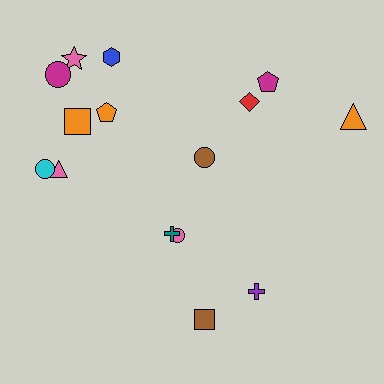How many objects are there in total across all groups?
There are 15 objects.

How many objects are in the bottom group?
There are 4 objects.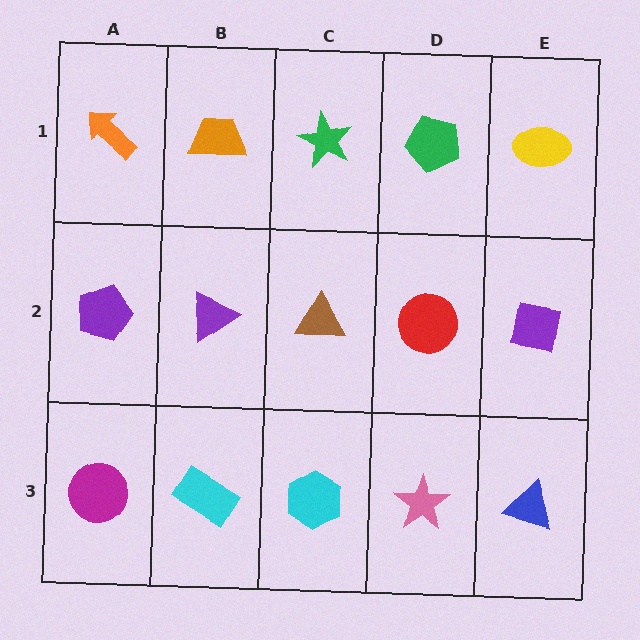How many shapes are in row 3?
5 shapes.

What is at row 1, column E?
A yellow ellipse.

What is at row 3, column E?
A blue triangle.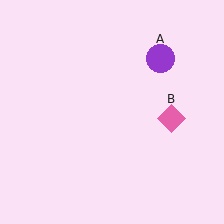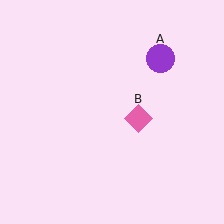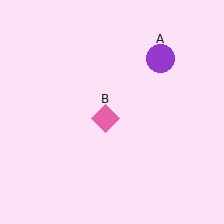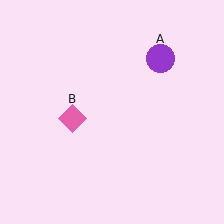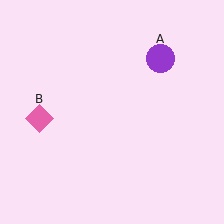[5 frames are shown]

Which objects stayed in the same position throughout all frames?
Purple circle (object A) remained stationary.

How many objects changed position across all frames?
1 object changed position: pink diamond (object B).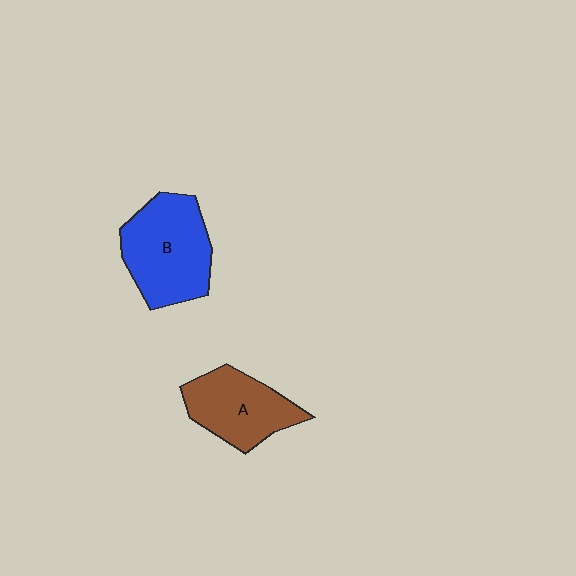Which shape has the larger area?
Shape B (blue).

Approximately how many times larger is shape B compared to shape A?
Approximately 1.3 times.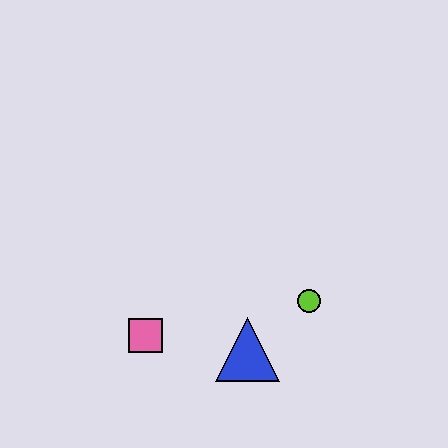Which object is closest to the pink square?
The blue triangle is closest to the pink square.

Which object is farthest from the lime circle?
The pink square is farthest from the lime circle.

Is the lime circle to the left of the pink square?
No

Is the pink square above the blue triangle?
Yes